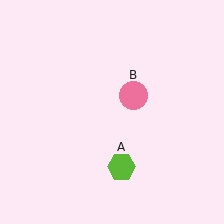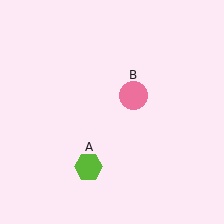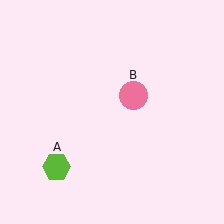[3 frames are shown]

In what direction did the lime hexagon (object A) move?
The lime hexagon (object A) moved left.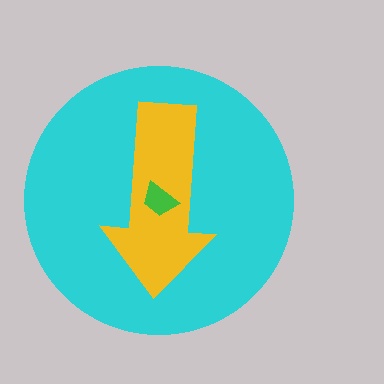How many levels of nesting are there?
3.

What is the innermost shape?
The green trapezoid.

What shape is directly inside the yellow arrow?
The green trapezoid.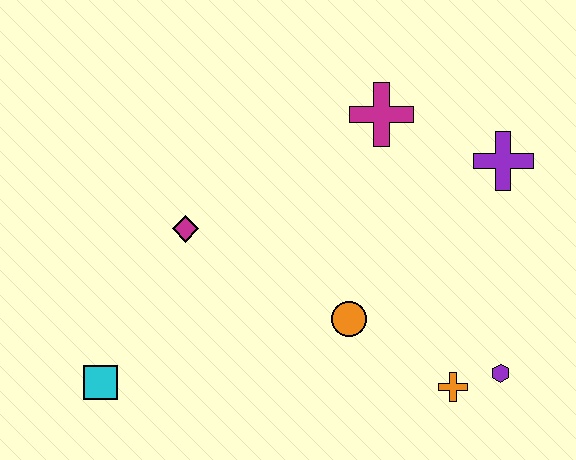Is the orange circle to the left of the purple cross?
Yes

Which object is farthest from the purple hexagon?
The cyan square is farthest from the purple hexagon.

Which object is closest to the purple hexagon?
The orange cross is closest to the purple hexagon.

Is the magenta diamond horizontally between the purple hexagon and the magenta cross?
No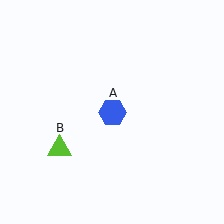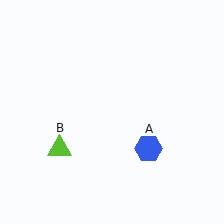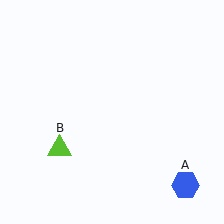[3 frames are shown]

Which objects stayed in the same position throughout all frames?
Lime triangle (object B) remained stationary.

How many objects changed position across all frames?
1 object changed position: blue hexagon (object A).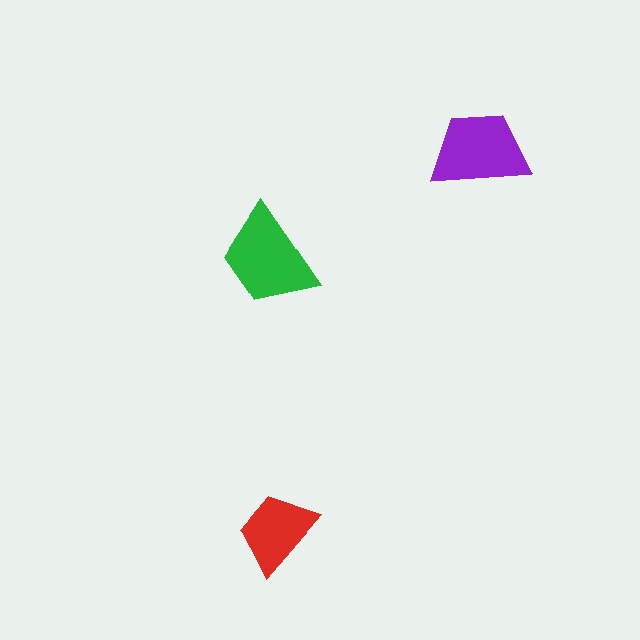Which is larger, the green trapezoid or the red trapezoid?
The green one.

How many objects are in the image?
There are 3 objects in the image.